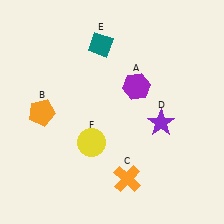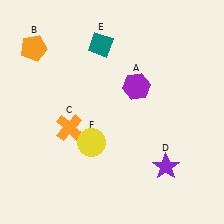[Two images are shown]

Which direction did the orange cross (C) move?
The orange cross (C) moved left.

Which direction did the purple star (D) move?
The purple star (D) moved down.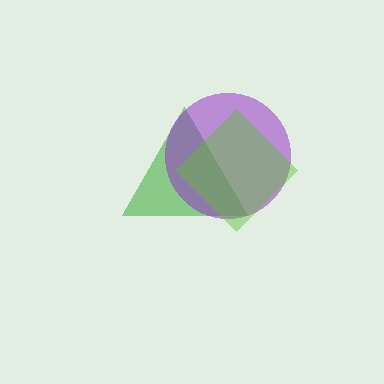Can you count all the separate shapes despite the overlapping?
Yes, there are 3 separate shapes.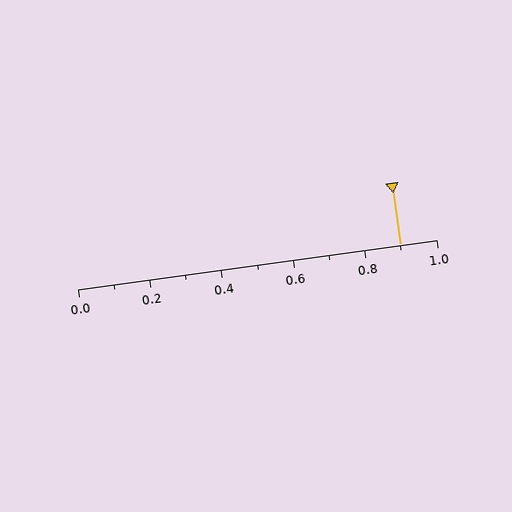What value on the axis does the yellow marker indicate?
The marker indicates approximately 0.9.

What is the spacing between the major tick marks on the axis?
The major ticks are spaced 0.2 apart.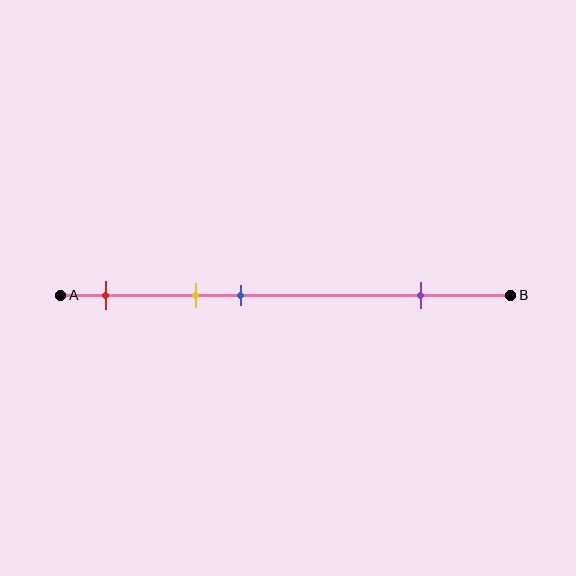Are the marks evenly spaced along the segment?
No, the marks are not evenly spaced.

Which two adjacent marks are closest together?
The yellow and blue marks are the closest adjacent pair.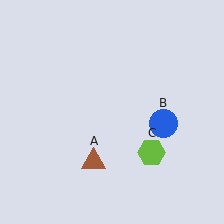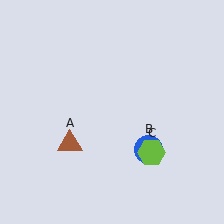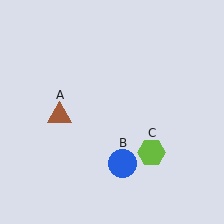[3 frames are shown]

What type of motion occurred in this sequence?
The brown triangle (object A), blue circle (object B) rotated clockwise around the center of the scene.